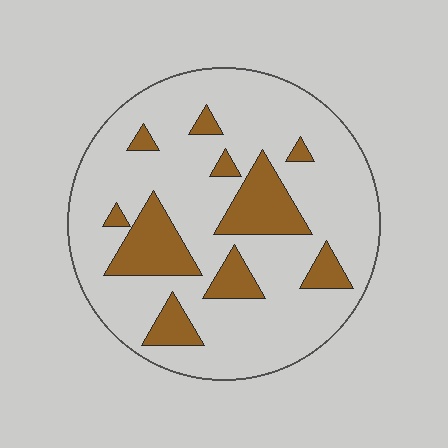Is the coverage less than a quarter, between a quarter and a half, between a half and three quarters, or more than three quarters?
Less than a quarter.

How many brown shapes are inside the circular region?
10.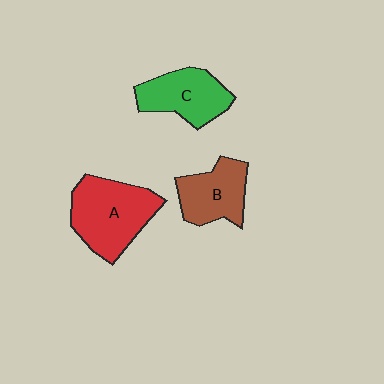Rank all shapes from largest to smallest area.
From largest to smallest: A (red), C (green), B (brown).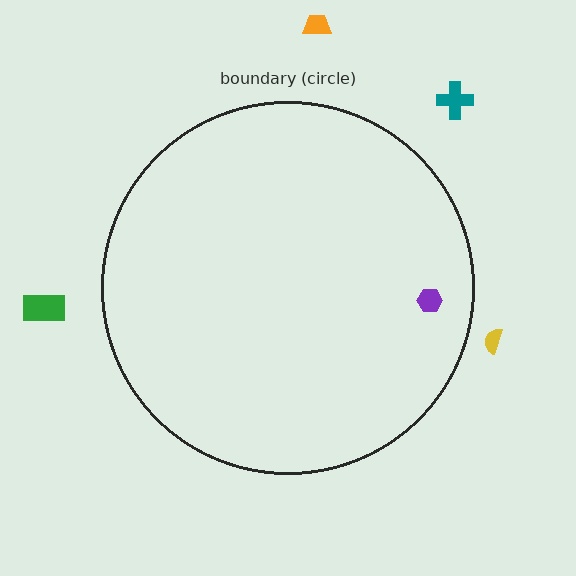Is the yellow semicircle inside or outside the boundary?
Outside.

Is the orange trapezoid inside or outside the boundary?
Outside.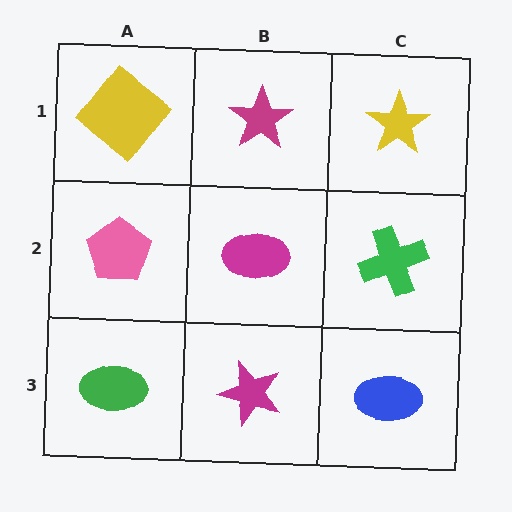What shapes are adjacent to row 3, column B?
A magenta ellipse (row 2, column B), a green ellipse (row 3, column A), a blue ellipse (row 3, column C).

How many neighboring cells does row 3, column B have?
3.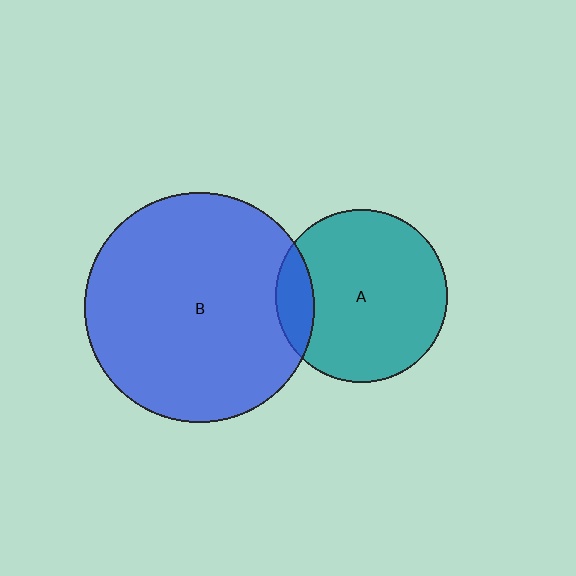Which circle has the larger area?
Circle B (blue).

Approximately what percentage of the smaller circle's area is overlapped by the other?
Approximately 15%.